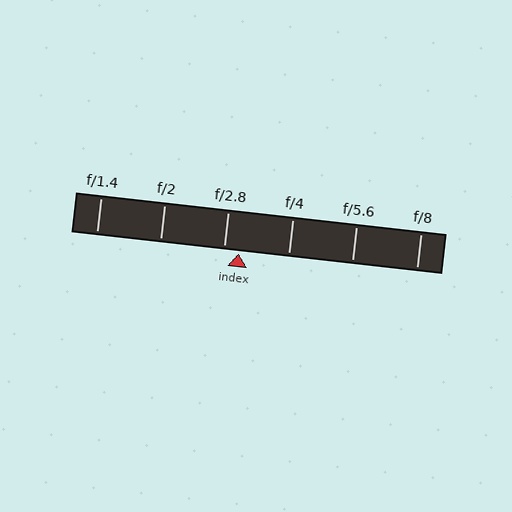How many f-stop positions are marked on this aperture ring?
There are 6 f-stop positions marked.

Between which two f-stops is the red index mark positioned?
The index mark is between f/2.8 and f/4.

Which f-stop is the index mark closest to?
The index mark is closest to f/2.8.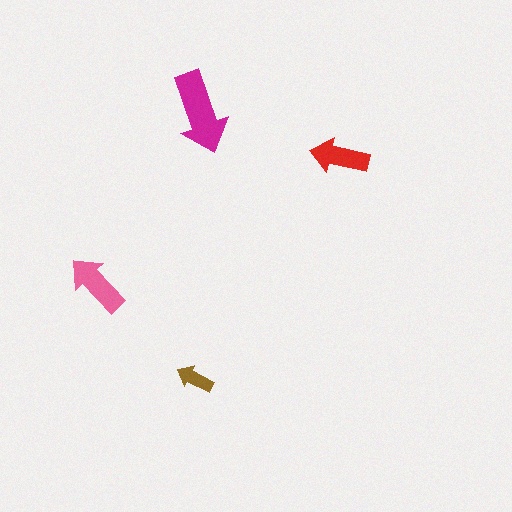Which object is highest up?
The magenta arrow is topmost.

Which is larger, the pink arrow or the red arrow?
The pink one.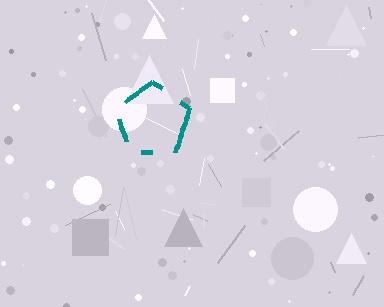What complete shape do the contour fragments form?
The contour fragments form a pentagon.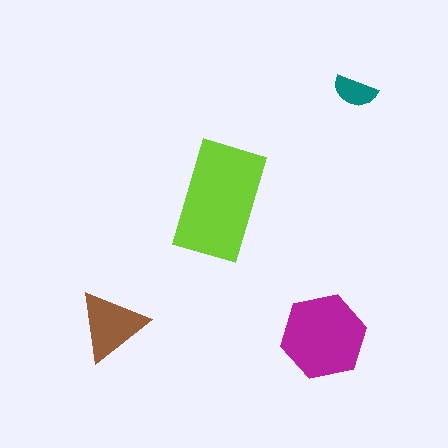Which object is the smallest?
The teal semicircle.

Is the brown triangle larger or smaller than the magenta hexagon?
Smaller.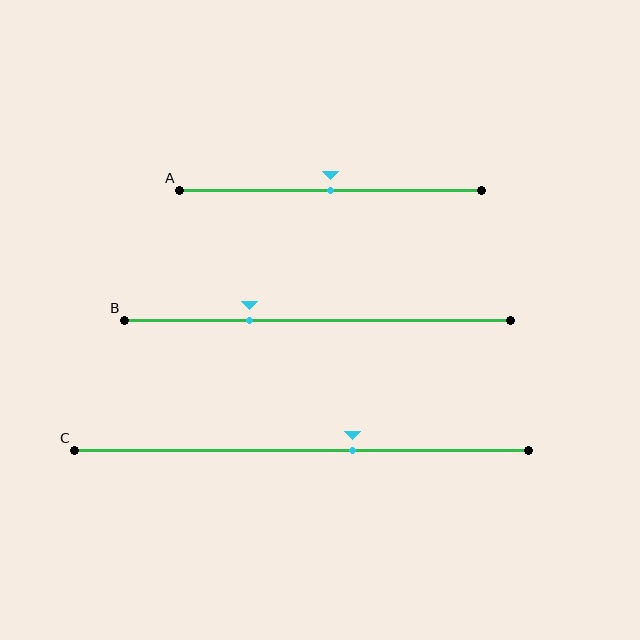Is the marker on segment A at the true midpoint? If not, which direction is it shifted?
Yes, the marker on segment A is at the true midpoint.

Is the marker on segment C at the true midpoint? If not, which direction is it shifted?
No, the marker on segment C is shifted to the right by about 11% of the segment length.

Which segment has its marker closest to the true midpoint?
Segment A has its marker closest to the true midpoint.